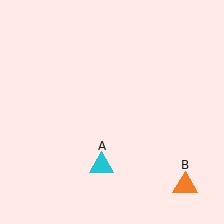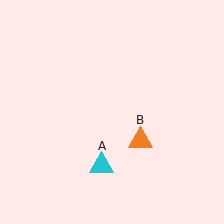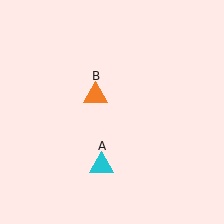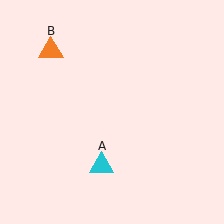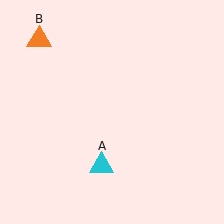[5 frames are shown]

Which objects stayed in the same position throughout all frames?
Cyan triangle (object A) remained stationary.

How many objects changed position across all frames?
1 object changed position: orange triangle (object B).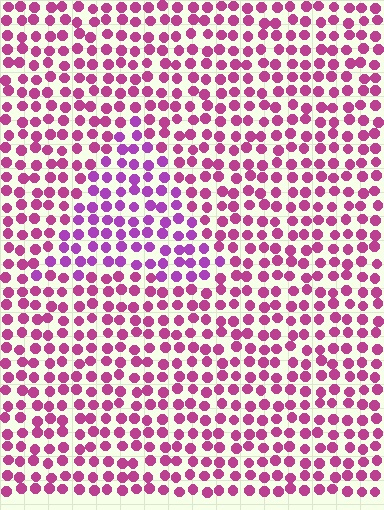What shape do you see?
I see a triangle.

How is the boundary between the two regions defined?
The boundary is defined purely by a slight shift in hue (about 29 degrees). Spacing, size, and orientation are identical on both sides.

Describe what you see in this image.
The image is filled with small magenta elements in a uniform arrangement. A triangle-shaped region is visible where the elements are tinted to a slightly different hue, forming a subtle color boundary.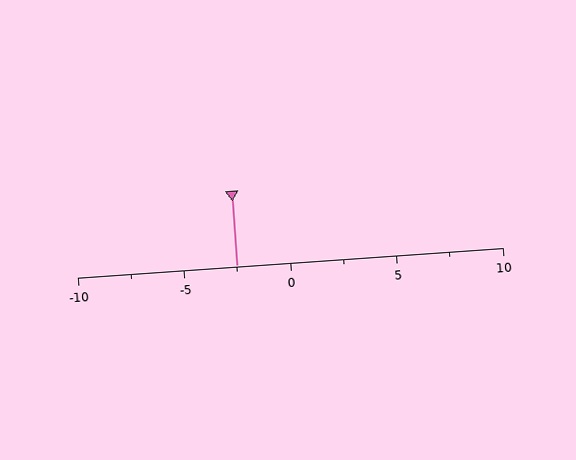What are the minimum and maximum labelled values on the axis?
The axis runs from -10 to 10.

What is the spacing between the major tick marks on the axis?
The major ticks are spaced 5 apart.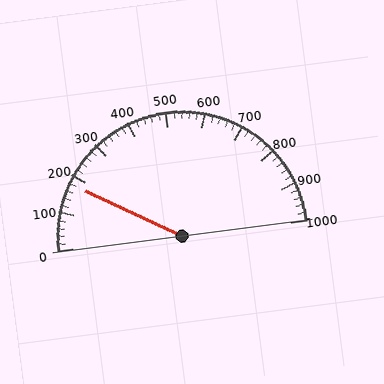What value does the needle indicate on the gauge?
The needle indicates approximately 180.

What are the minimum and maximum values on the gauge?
The gauge ranges from 0 to 1000.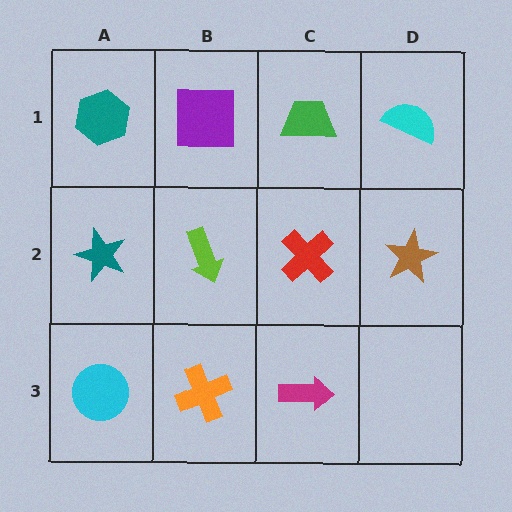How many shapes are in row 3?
3 shapes.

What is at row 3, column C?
A magenta arrow.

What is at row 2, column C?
A red cross.